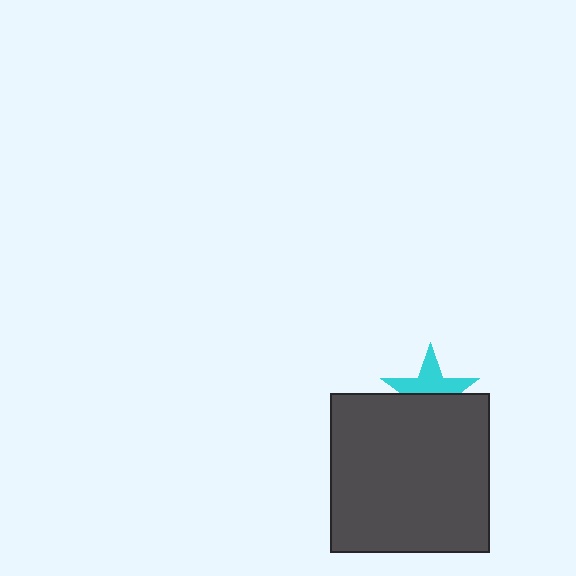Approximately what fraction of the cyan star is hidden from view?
Roughly 48% of the cyan star is hidden behind the dark gray square.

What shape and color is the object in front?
The object in front is a dark gray square.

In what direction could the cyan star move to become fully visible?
The cyan star could move up. That would shift it out from behind the dark gray square entirely.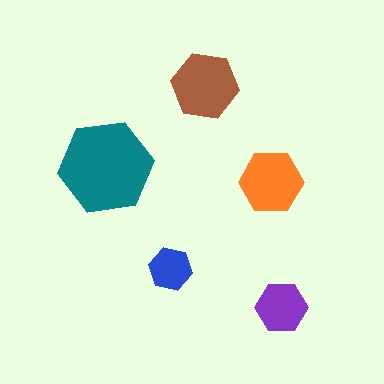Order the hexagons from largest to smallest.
the teal one, the brown one, the orange one, the purple one, the blue one.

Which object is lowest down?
The purple hexagon is bottommost.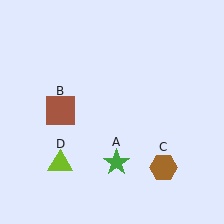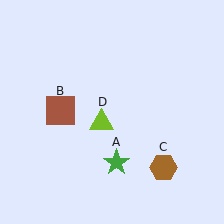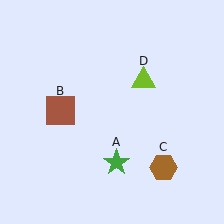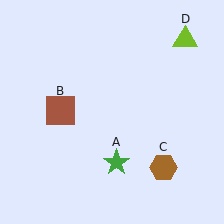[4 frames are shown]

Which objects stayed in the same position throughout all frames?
Green star (object A) and brown square (object B) and brown hexagon (object C) remained stationary.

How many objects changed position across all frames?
1 object changed position: lime triangle (object D).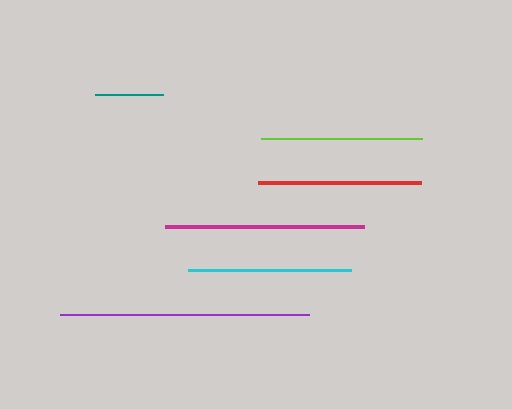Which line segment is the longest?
The purple line is the longest at approximately 249 pixels.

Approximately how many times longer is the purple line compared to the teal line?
The purple line is approximately 3.7 times the length of the teal line.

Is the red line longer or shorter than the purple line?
The purple line is longer than the red line.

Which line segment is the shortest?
The teal line is the shortest at approximately 68 pixels.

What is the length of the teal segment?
The teal segment is approximately 68 pixels long.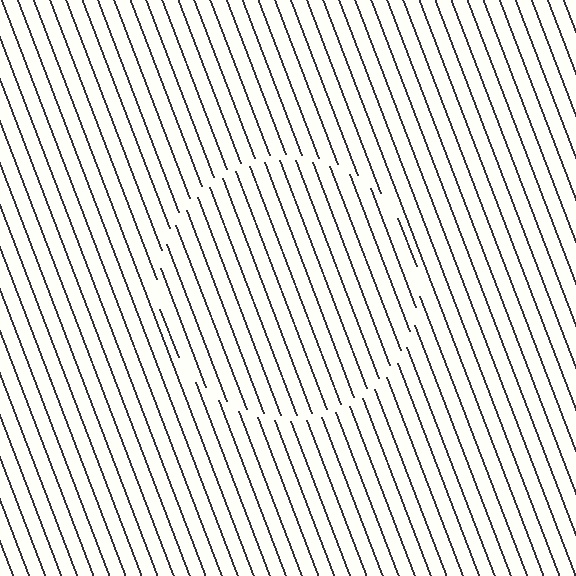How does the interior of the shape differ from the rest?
The interior of the shape contains the same grating, shifted by half a period — the contour is defined by the phase discontinuity where line-ends from the inner and outer gratings abut.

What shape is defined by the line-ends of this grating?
An illusory circle. The interior of the shape contains the same grating, shifted by half a period — the contour is defined by the phase discontinuity where line-ends from the inner and outer gratings abut.